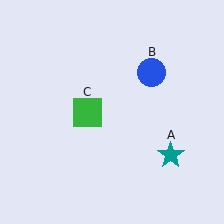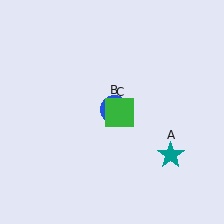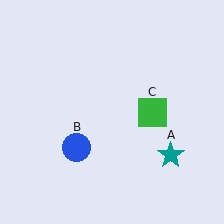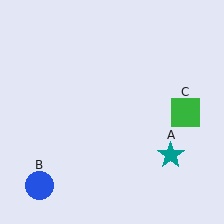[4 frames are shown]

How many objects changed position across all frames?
2 objects changed position: blue circle (object B), green square (object C).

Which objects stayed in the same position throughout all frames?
Teal star (object A) remained stationary.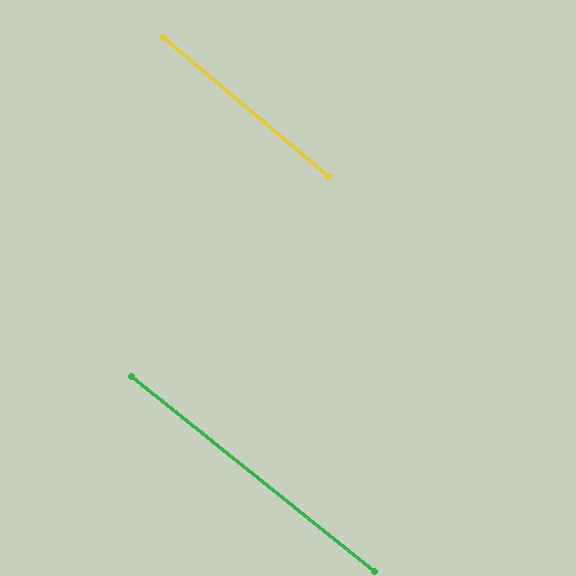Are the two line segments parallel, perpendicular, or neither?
Parallel — their directions differ by only 1.2°.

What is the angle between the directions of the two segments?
Approximately 1 degree.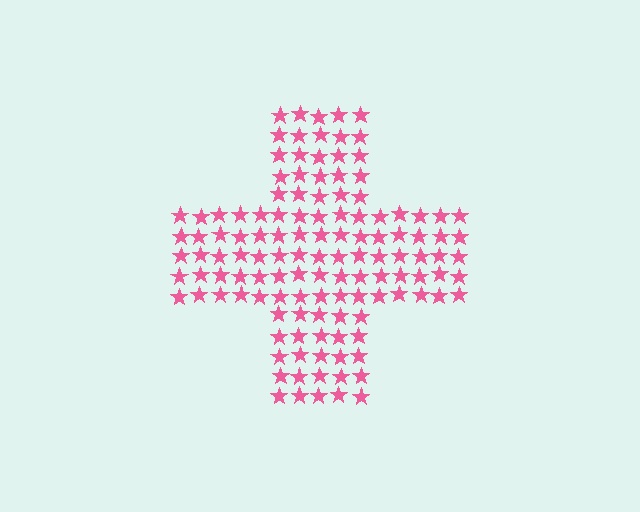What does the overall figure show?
The overall figure shows a cross.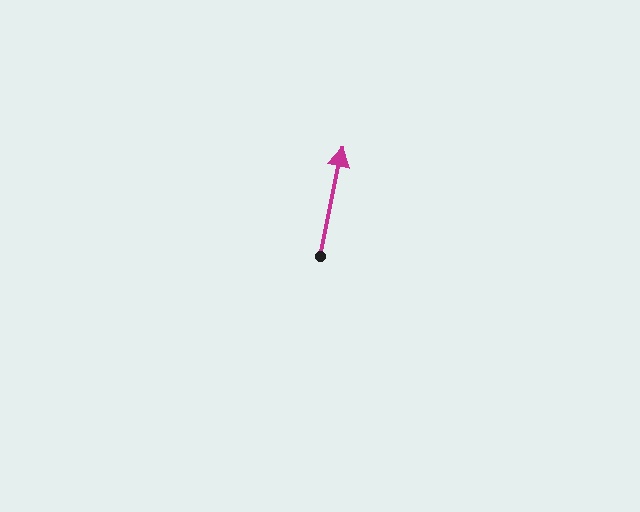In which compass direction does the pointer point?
North.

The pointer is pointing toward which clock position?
Roughly 12 o'clock.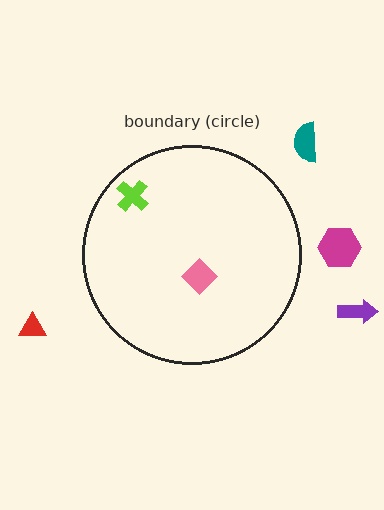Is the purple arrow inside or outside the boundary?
Outside.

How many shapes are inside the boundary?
2 inside, 4 outside.